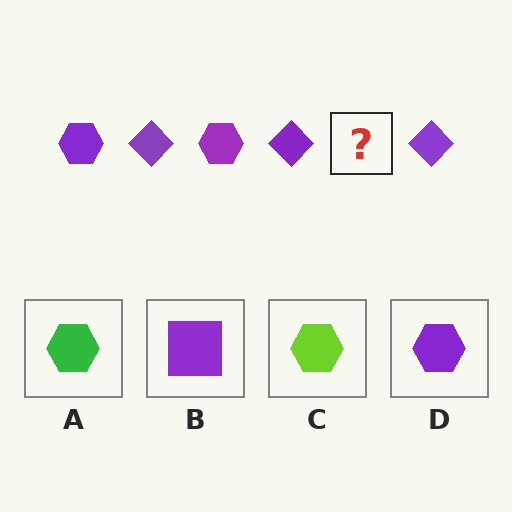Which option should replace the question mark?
Option D.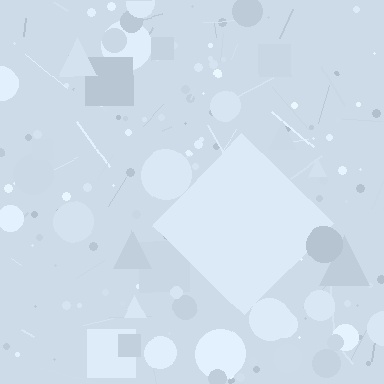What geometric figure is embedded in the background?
A diamond is embedded in the background.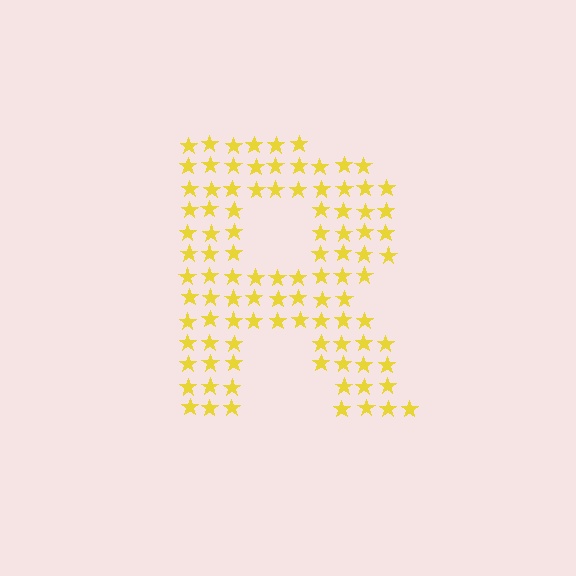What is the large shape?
The large shape is the letter R.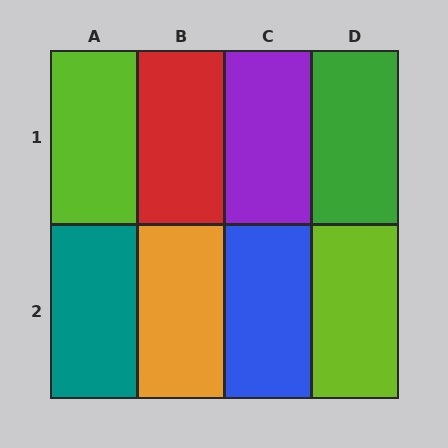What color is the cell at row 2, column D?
Lime.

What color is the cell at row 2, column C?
Blue.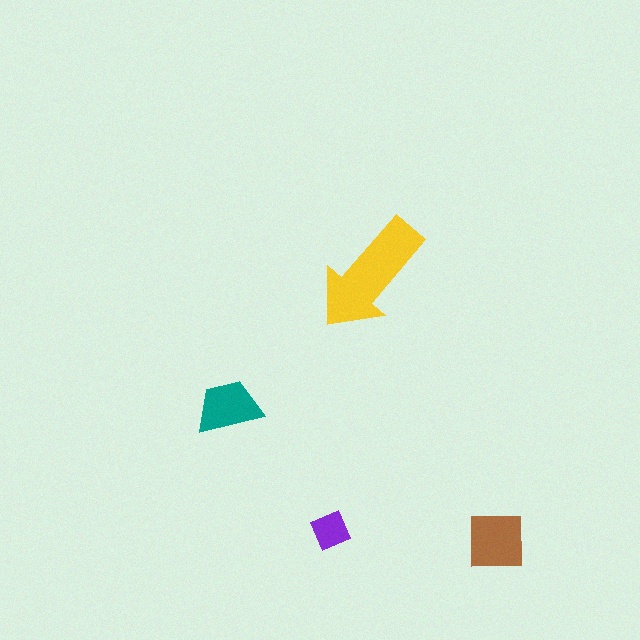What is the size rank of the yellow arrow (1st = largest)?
1st.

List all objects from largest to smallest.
The yellow arrow, the brown square, the teal trapezoid, the purple diamond.